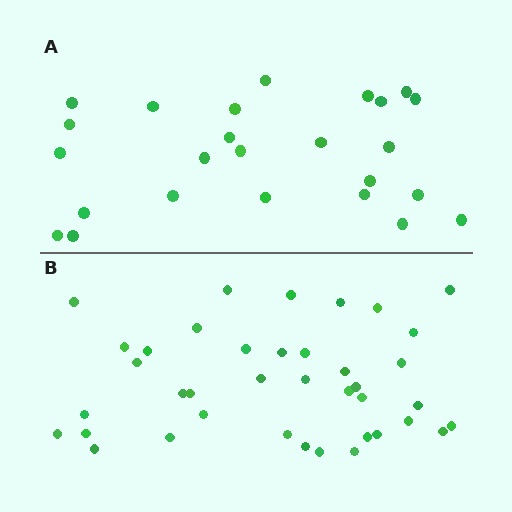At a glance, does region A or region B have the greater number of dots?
Region B (the bottom region) has more dots.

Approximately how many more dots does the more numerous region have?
Region B has approximately 15 more dots than region A.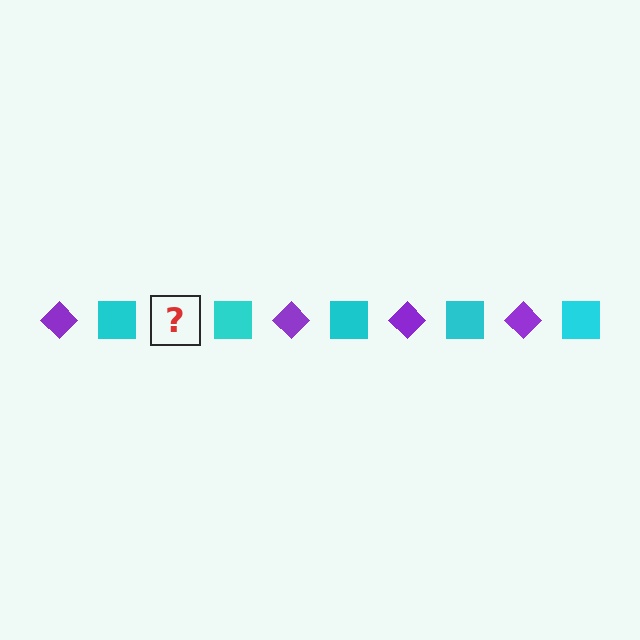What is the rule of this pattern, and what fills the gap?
The rule is that the pattern alternates between purple diamond and cyan square. The gap should be filled with a purple diamond.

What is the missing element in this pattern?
The missing element is a purple diamond.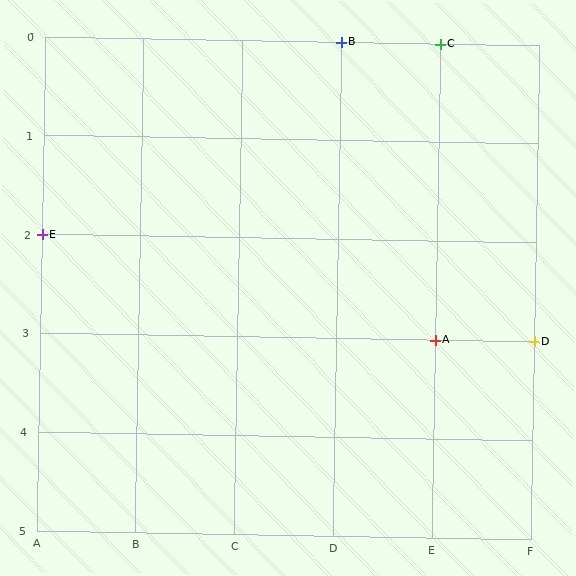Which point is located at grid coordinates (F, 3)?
Point D is at (F, 3).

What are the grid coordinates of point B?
Point B is at grid coordinates (D, 0).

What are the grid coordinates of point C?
Point C is at grid coordinates (E, 0).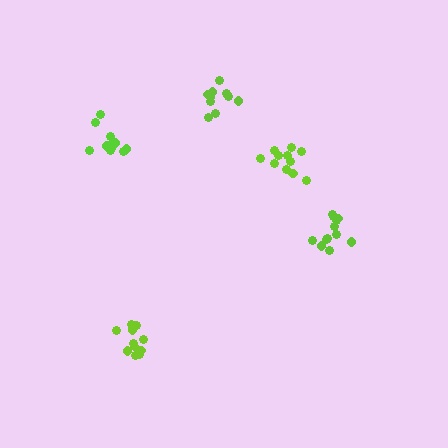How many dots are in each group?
Group 1: 12 dots, Group 2: 10 dots, Group 3: 11 dots, Group 4: 11 dots, Group 5: 11 dots (55 total).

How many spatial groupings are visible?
There are 5 spatial groupings.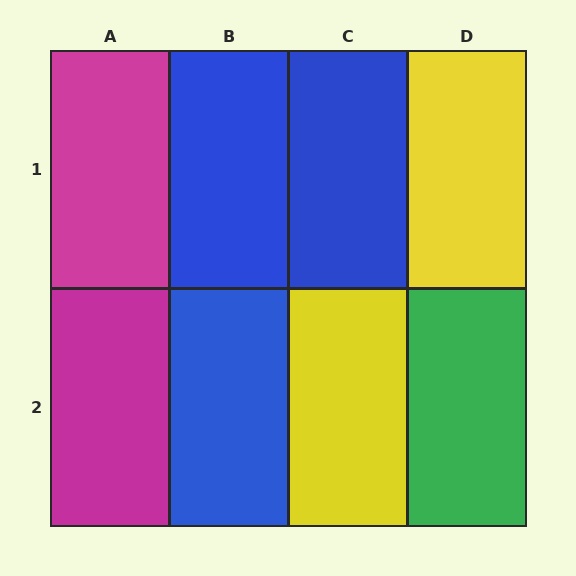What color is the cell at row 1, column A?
Magenta.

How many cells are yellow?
2 cells are yellow.